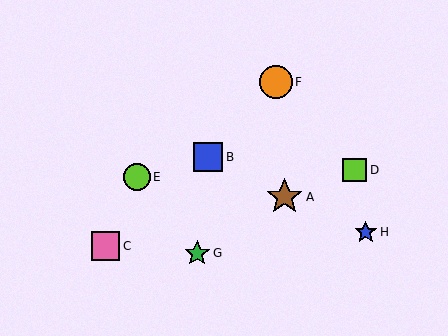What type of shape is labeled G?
Shape G is a green star.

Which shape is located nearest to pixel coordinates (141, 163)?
The lime circle (labeled E) at (137, 177) is nearest to that location.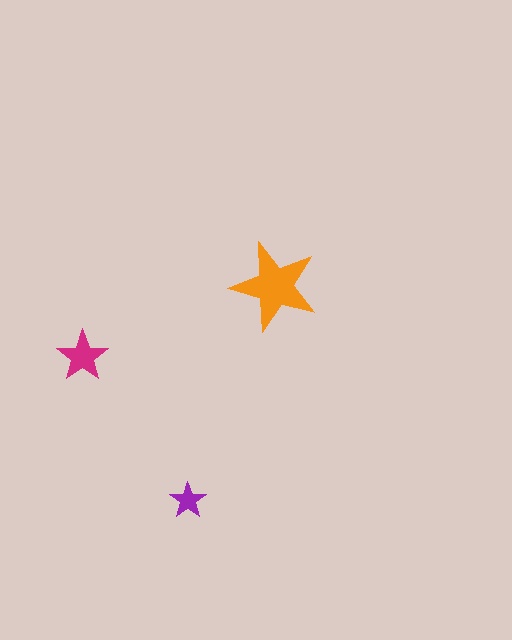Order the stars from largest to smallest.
the orange one, the magenta one, the purple one.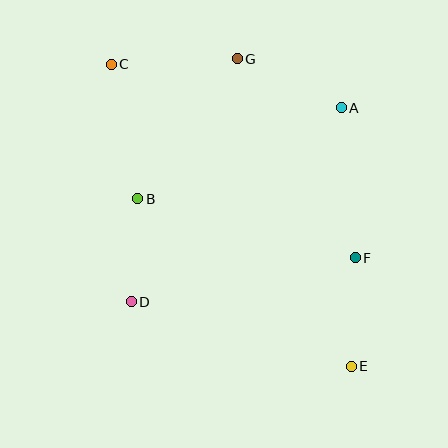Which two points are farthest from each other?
Points C and E are farthest from each other.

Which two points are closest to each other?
Points B and D are closest to each other.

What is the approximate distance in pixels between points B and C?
The distance between B and C is approximately 137 pixels.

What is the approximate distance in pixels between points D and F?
The distance between D and F is approximately 228 pixels.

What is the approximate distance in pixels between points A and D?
The distance between A and D is approximately 286 pixels.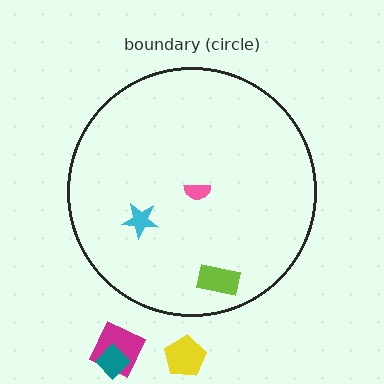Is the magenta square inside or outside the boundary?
Outside.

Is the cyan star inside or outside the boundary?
Inside.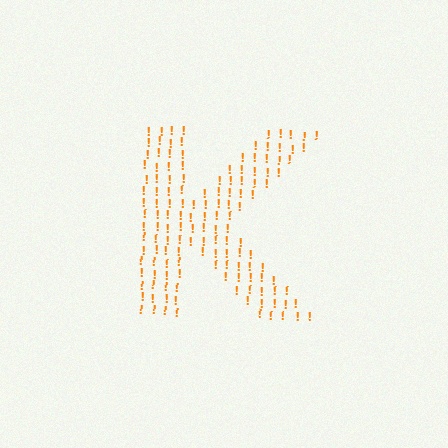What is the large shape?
The large shape is the letter K.